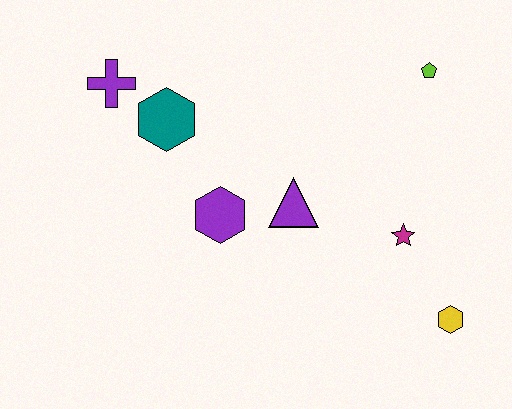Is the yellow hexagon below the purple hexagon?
Yes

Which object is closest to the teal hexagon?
The purple cross is closest to the teal hexagon.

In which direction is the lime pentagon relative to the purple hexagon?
The lime pentagon is to the right of the purple hexagon.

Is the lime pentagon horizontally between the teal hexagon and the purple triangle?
No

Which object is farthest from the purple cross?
The yellow hexagon is farthest from the purple cross.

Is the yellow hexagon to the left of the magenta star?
No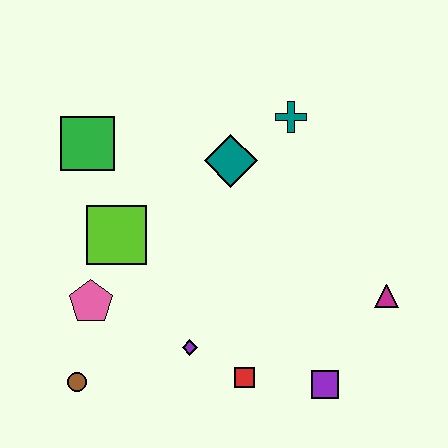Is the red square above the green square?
No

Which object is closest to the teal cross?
The teal diamond is closest to the teal cross.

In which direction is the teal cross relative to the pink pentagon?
The teal cross is to the right of the pink pentagon.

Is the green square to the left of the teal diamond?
Yes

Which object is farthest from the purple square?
The green square is farthest from the purple square.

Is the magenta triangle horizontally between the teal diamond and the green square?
No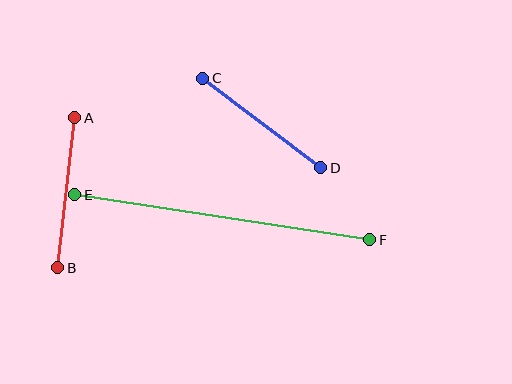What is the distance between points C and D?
The distance is approximately 148 pixels.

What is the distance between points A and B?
The distance is approximately 151 pixels.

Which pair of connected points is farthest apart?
Points E and F are farthest apart.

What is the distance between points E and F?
The distance is approximately 298 pixels.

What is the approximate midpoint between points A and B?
The midpoint is at approximately (66, 193) pixels.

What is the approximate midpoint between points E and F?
The midpoint is at approximately (222, 217) pixels.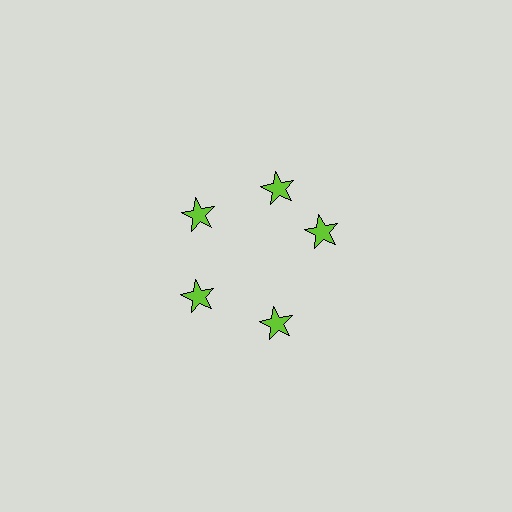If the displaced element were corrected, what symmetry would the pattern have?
It would have 5-fold rotational symmetry — the pattern would map onto itself every 72 degrees.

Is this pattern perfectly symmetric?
No. The 5 lime stars are arranged in a ring, but one element near the 3 o'clock position is rotated out of alignment along the ring, breaking the 5-fold rotational symmetry.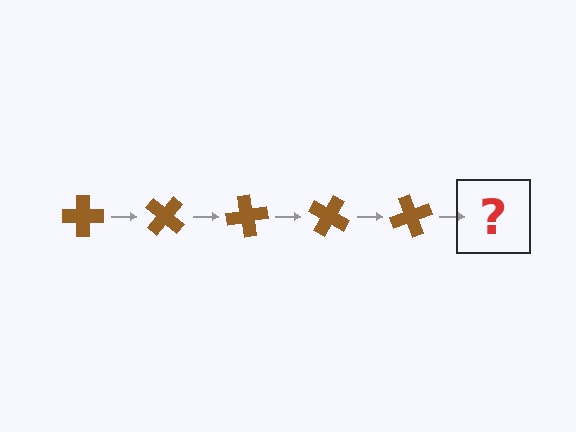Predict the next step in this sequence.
The next step is a brown cross rotated 200 degrees.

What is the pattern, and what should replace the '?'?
The pattern is that the cross rotates 40 degrees each step. The '?' should be a brown cross rotated 200 degrees.